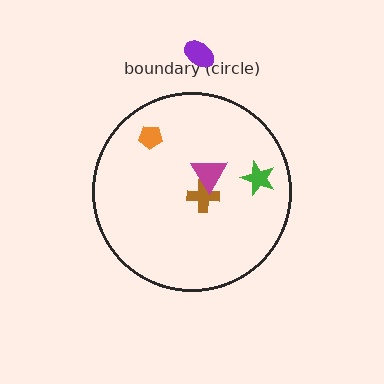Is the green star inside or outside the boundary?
Inside.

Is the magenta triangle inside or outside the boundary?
Inside.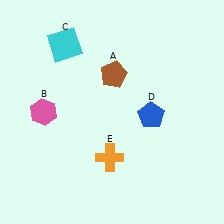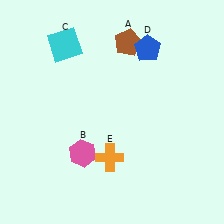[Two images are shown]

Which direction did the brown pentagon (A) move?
The brown pentagon (A) moved up.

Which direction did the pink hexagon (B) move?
The pink hexagon (B) moved down.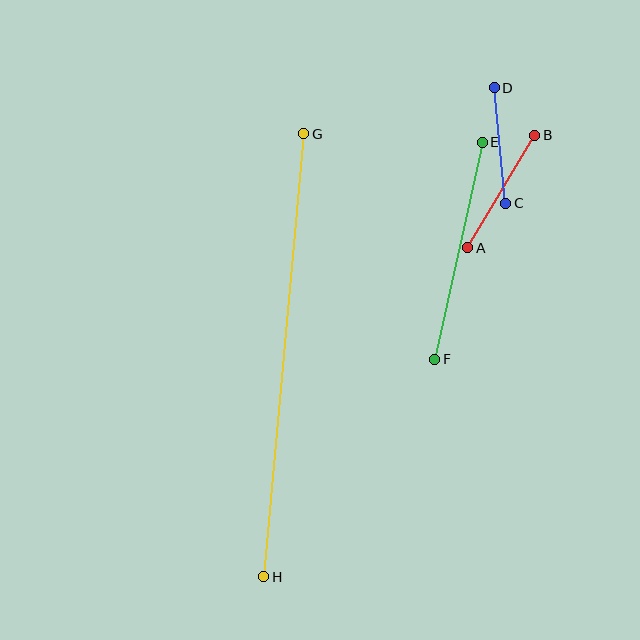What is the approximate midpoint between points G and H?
The midpoint is at approximately (284, 355) pixels.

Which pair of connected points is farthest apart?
Points G and H are farthest apart.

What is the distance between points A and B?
The distance is approximately 131 pixels.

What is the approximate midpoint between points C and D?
The midpoint is at approximately (500, 145) pixels.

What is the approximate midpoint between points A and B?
The midpoint is at approximately (501, 192) pixels.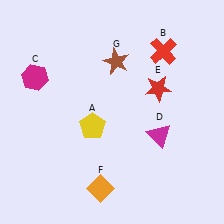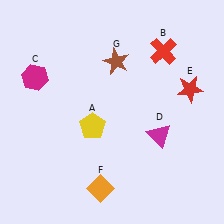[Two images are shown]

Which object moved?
The red star (E) moved right.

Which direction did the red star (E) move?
The red star (E) moved right.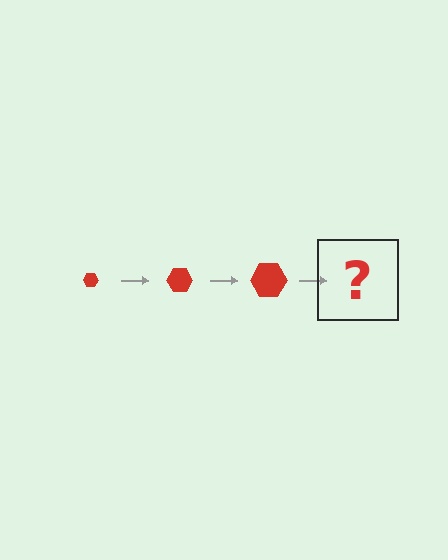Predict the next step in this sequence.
The next step is a red hexagon, larger than the previous one.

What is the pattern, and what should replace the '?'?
The pattern is that the hexagon gets progressively larger each step. The '?' should be a red hexagon, larger than the previous one.